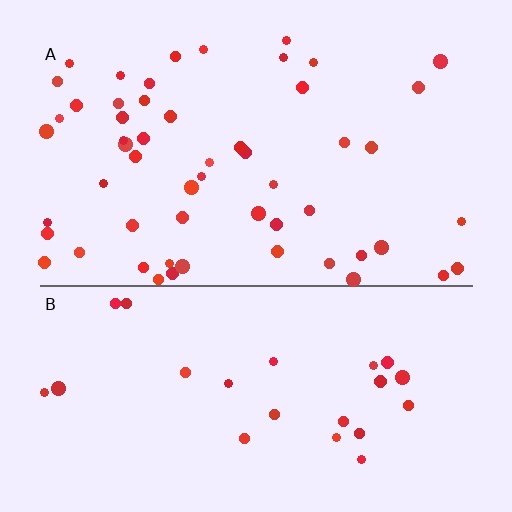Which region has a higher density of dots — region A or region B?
A (the top).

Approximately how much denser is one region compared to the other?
Approximately 2.3× — region A over region B.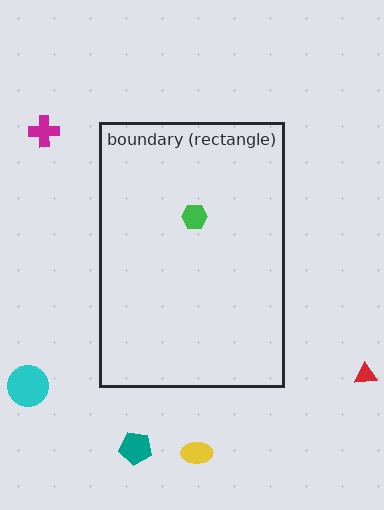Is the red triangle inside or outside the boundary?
Outside.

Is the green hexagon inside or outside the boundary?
Inside.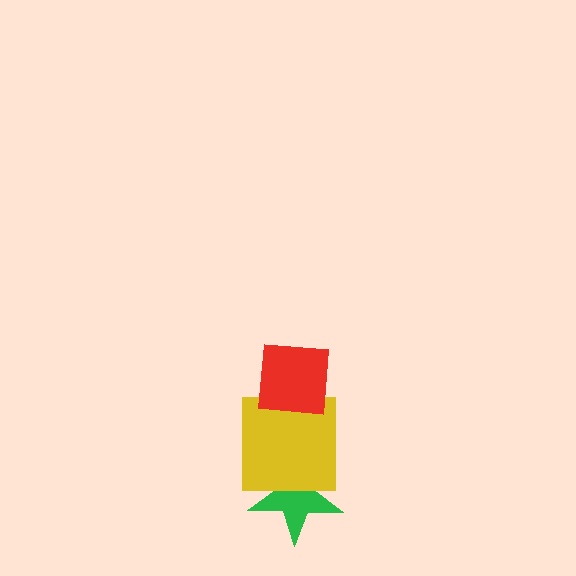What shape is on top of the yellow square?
The red square is on top of the yellow square.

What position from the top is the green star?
The green star is 3rd from the top.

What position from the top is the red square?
The red square is 1st from the top.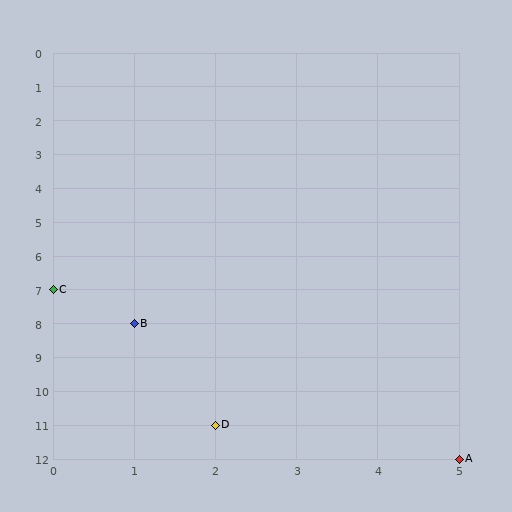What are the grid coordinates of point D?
Point D is at grid coordinates (2, 11).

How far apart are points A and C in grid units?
Points A and C are 5 columns and 5 rows apart (about 7.1 grid units diagonally).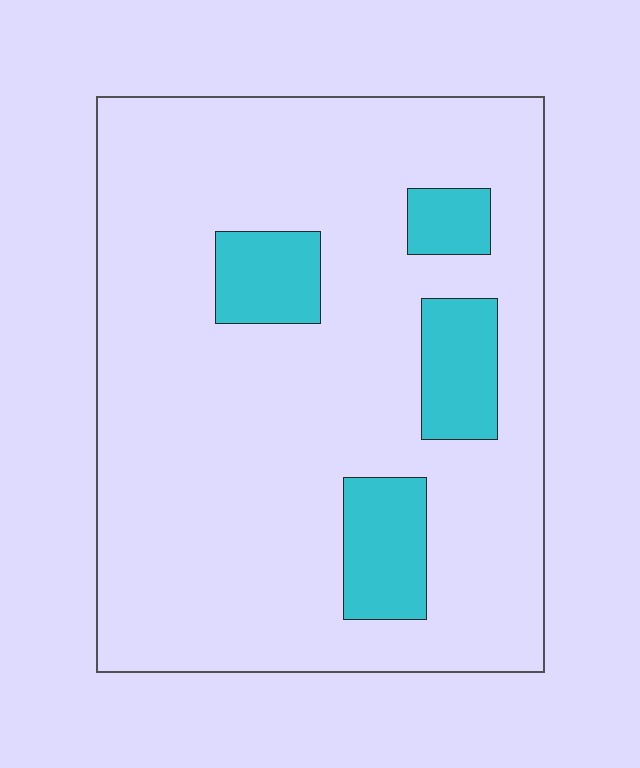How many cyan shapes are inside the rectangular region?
4.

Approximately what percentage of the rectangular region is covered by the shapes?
Approximately 15%.